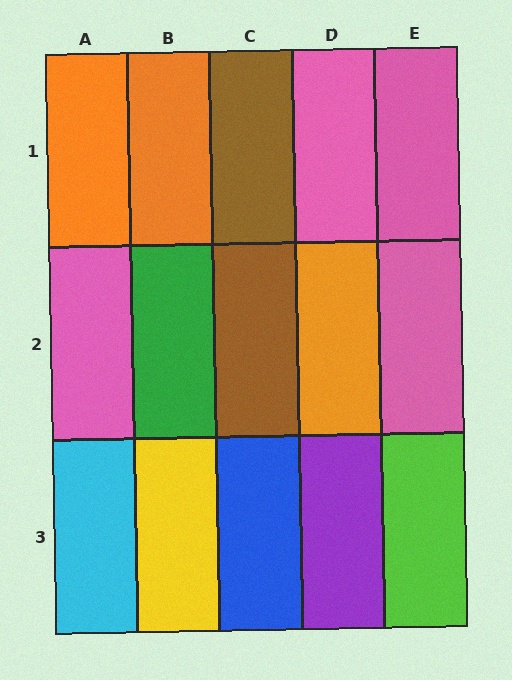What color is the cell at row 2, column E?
Pink.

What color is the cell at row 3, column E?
Lime.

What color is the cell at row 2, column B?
Green.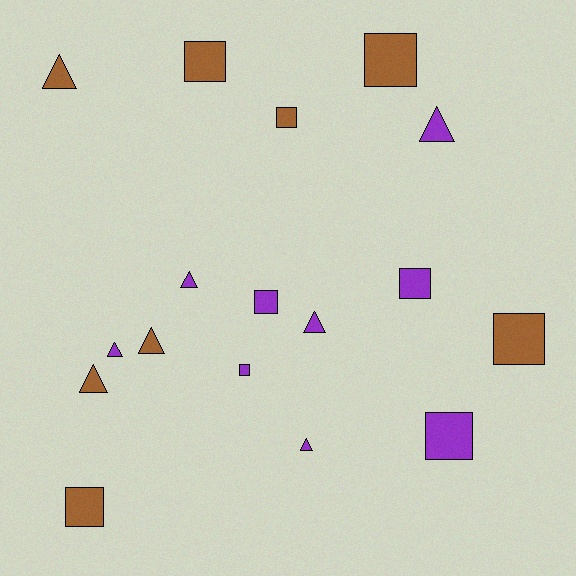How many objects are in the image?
There are 17 objects.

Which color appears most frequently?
Purple, with 9 objects.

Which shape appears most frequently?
Square, with 9 objects.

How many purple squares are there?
There are 4 purple squares.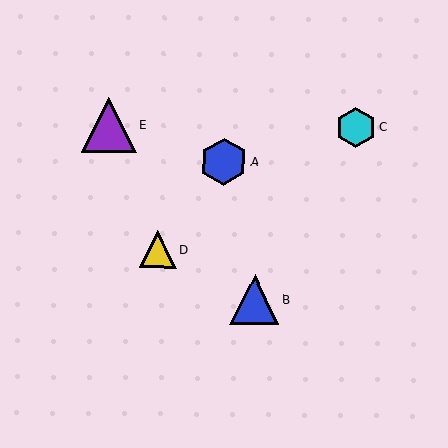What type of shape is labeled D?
Shape D is a yellow triangle.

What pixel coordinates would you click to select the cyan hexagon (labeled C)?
Click at (356, 127) to select the cyan hexagon C.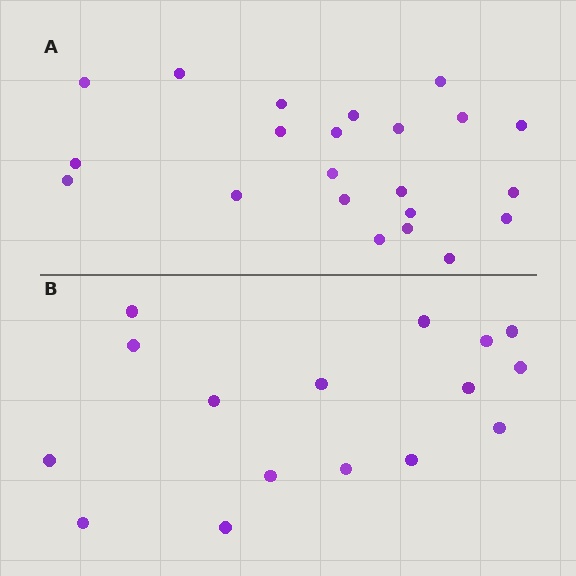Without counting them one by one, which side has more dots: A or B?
Region A (the top region) has more dots.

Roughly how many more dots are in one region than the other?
Region A has about 6 more dots than region B.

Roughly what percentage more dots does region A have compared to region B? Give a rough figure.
About 40% more.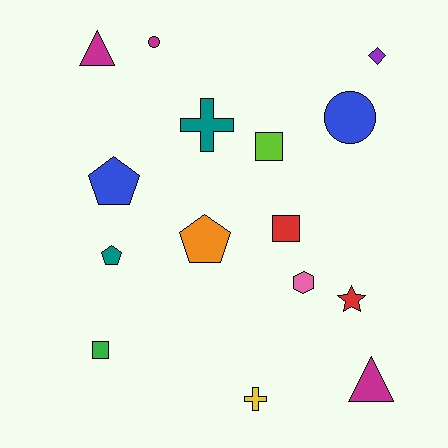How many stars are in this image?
There is 1 star.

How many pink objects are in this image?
There is 1 pink object.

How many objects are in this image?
There are 15 objects.